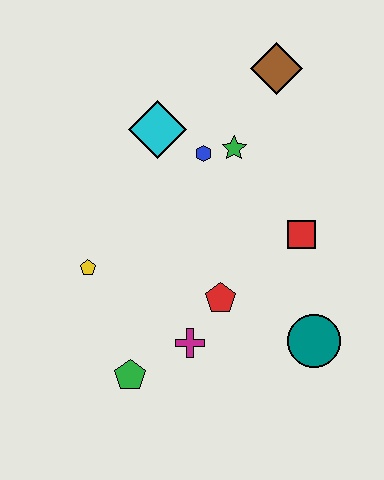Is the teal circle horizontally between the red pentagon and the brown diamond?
No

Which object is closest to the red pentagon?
The magenta cross is closest to the red pentagon.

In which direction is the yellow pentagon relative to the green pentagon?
The yellow pentagon is above the green pentagon.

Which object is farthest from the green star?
The green pentagon is farthest from the green star.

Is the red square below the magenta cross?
No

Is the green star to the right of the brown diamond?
No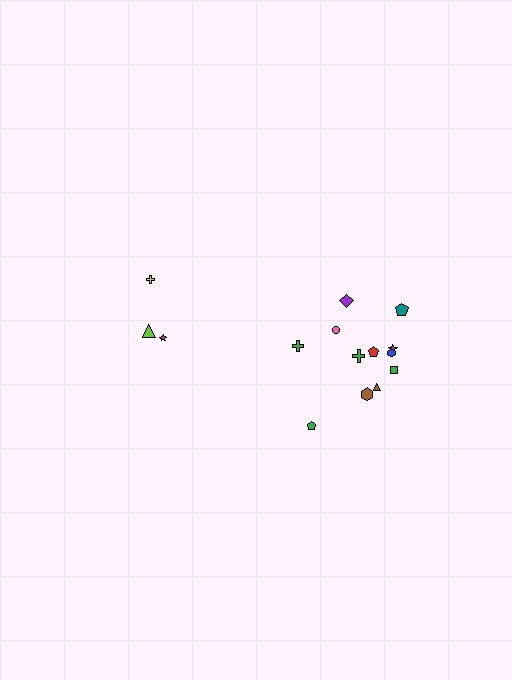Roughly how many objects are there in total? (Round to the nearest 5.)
Roughly 15 objects in total.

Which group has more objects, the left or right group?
The right group.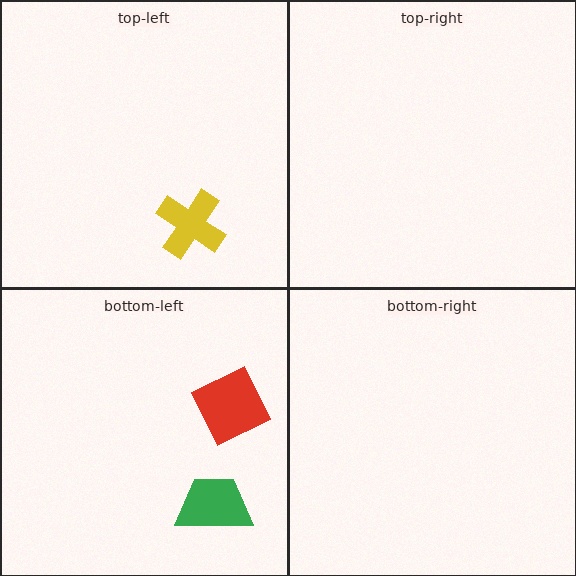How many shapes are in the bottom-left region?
2.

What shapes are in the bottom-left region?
The red diamond, the green trapezoid.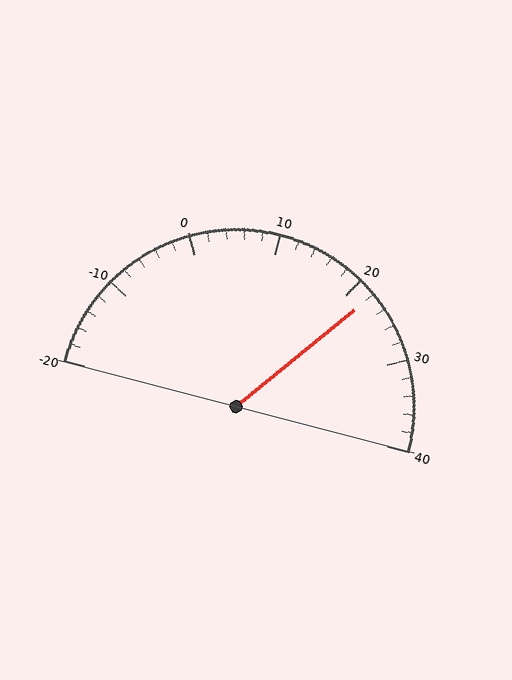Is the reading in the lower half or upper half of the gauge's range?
The reading is in the upper half of the range (-20 to 40).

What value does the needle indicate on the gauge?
The needle indicates approximately 22.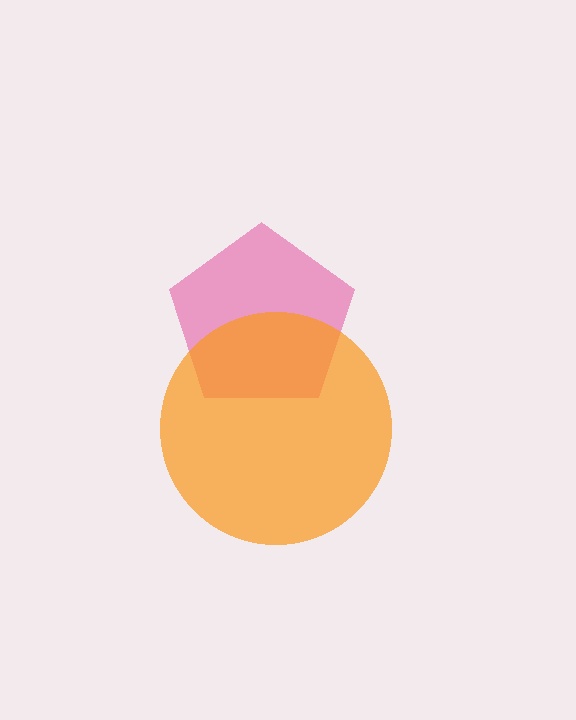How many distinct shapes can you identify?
There are 2 distinct shapes: a pink pentagon, an orange circle.